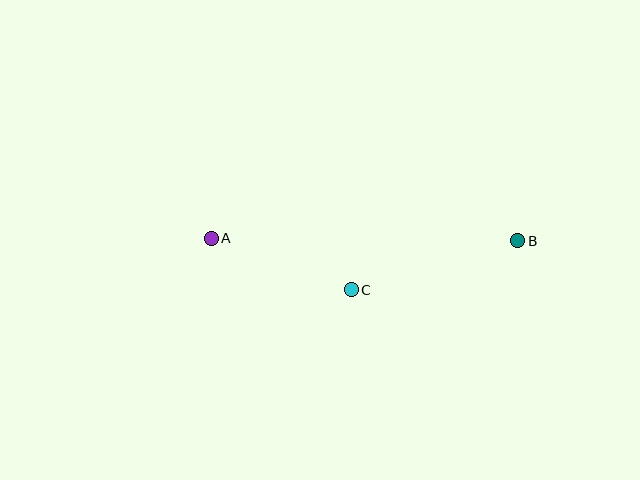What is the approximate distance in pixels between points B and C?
The distance between B and C is approximately 173 pixels.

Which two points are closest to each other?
Points A and C are closest to each other.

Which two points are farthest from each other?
Points A and B are farthest from each other.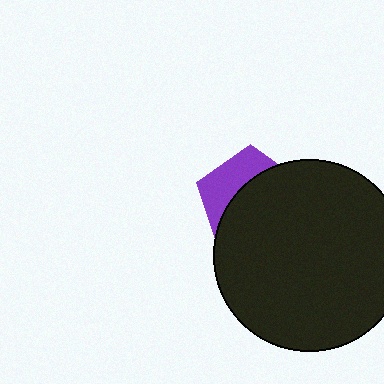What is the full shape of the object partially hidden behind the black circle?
The partially hidden object is a purple pentagon.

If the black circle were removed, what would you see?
You would see the complete purple pentagon.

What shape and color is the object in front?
The object in front is a black circle.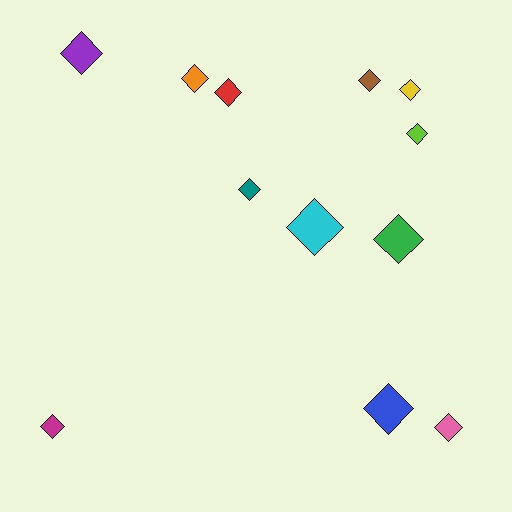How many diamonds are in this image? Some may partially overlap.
There are 12 diamonds.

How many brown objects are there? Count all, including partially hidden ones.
There is 1 brown object.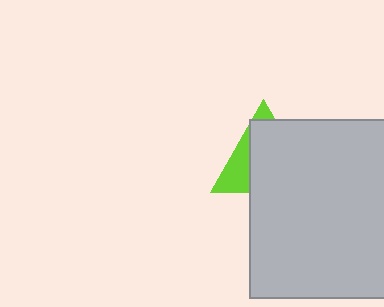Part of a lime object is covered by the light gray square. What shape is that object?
It is a triangle.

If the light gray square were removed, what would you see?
You would see the complete lime triangle.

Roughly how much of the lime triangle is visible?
A small part of it is visible (roughly 32%).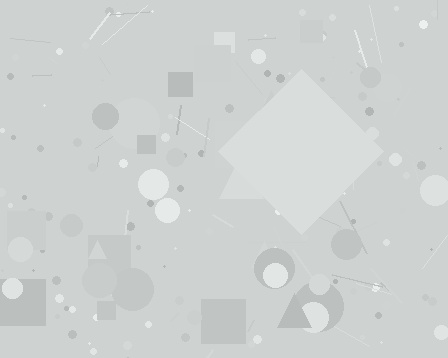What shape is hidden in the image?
A diamond is hidden in the image.